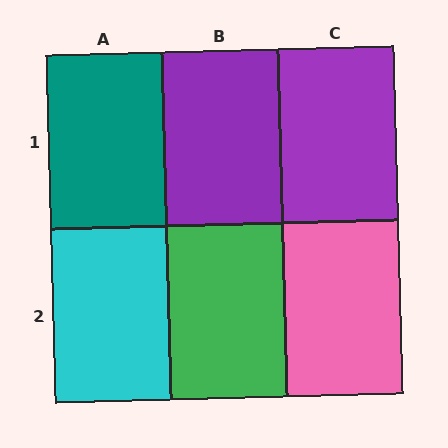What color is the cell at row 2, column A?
Cyan.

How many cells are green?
1 cell is green.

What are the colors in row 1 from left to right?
Teal, purple, purple.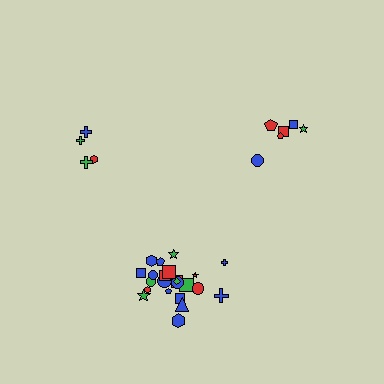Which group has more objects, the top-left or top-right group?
The top-right group.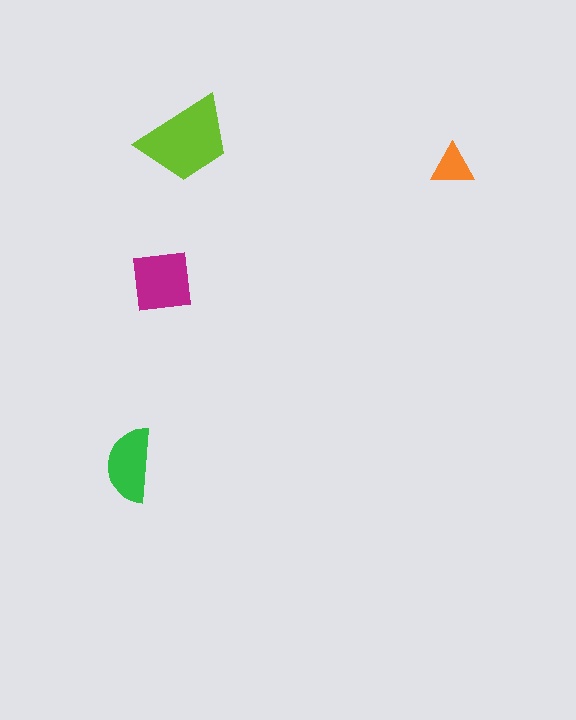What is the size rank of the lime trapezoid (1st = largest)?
1st.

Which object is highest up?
The lime trapezoid is topmost.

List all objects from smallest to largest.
The orange triangle, the green semicircle, the magenta square, the lime trapezoid.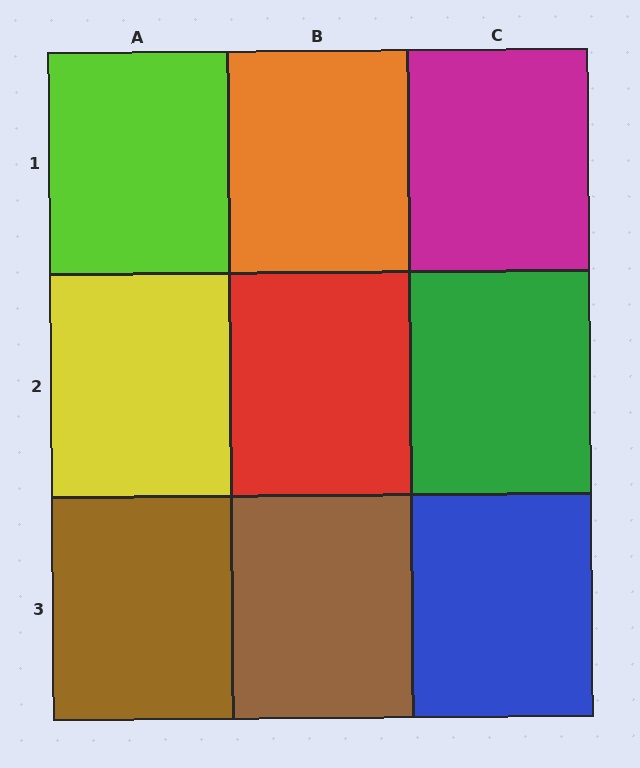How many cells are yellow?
1 cell is yellow.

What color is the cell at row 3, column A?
Brown.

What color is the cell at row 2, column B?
Red.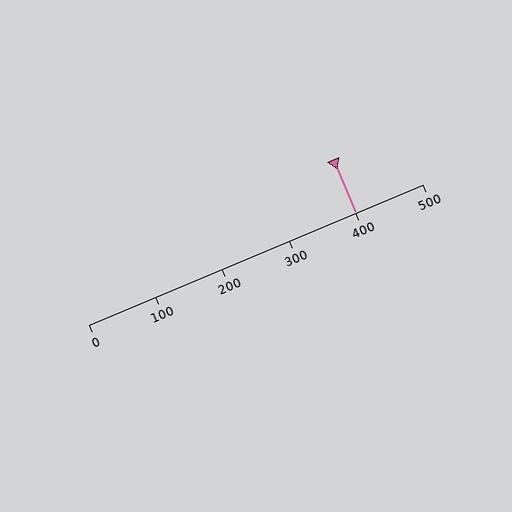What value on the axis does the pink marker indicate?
The marker indicates approximately 400.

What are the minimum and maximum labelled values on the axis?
The axis runs from 0 to 500.